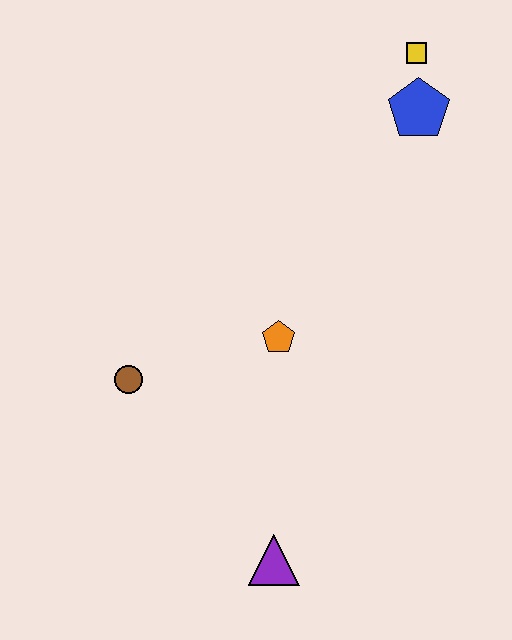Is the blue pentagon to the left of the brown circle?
No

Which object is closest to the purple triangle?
The orange pentagon is closest to the purple triangle.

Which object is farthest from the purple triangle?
The yellow square is farthest from the purple triangle.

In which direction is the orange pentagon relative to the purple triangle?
The orange pentagon is above the purple triangle.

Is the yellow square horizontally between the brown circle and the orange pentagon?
No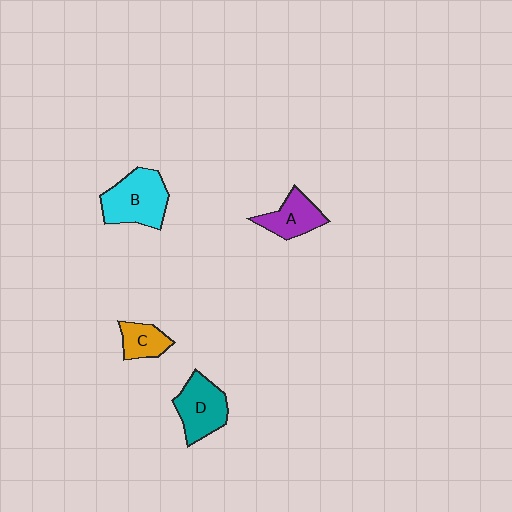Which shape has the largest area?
Shape B (cyan).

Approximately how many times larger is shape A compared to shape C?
Approximately 1.3 times.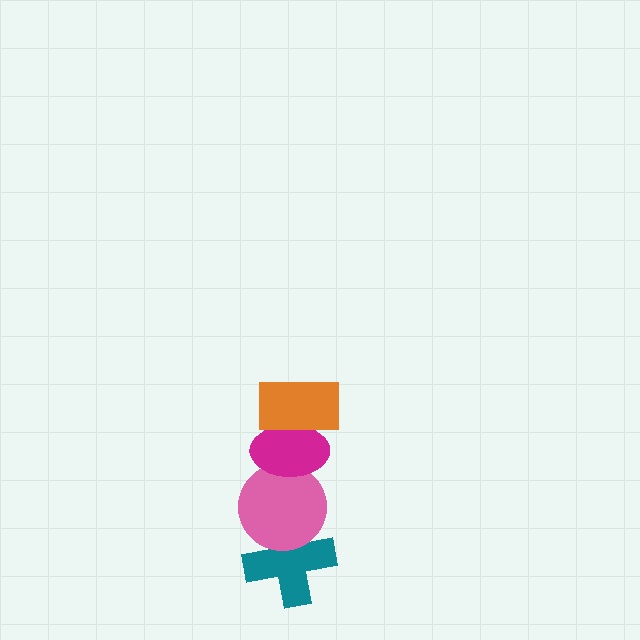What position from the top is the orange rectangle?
The orange rectangle is 1st from the top.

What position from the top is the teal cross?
The teal cross is 4th from the top.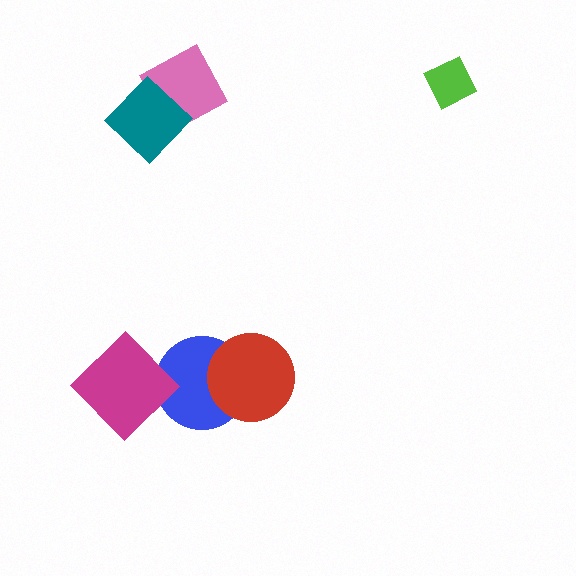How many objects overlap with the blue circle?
1 object overlaps with the blue circle.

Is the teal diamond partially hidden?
No, no other shape covers it.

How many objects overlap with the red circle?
1 object overlaps with the red circle.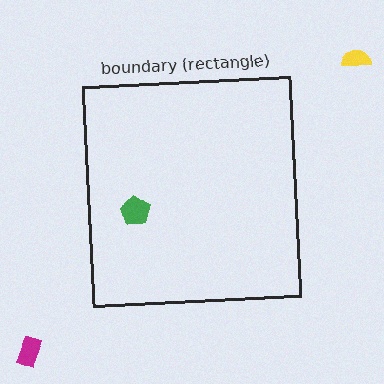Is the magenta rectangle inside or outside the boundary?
Outside.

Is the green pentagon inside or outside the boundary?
Inside.